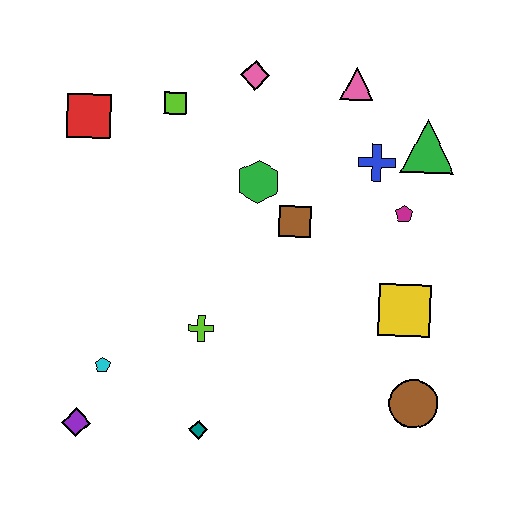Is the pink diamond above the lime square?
Yes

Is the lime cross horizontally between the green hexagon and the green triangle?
No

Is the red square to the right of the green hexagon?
No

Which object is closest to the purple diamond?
The cyan pentagon is closest to the purple diamond.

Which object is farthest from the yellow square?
The red square is farthest from the yellow square.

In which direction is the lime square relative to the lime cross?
The lime square is above the lime cross.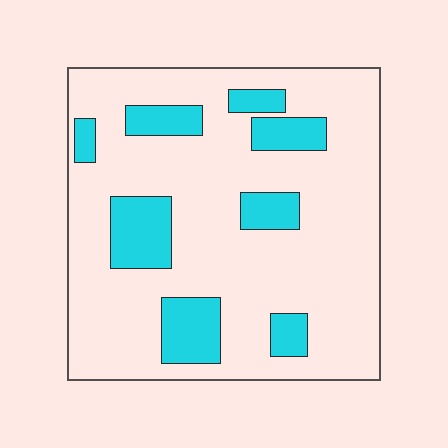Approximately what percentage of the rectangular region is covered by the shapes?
Approximately 20%.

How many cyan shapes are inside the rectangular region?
8.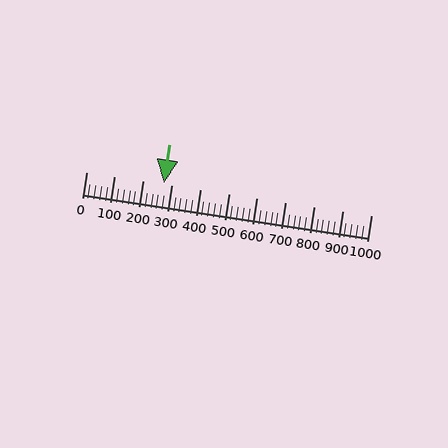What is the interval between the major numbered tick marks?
The major tick marks are spaced 100 units apart.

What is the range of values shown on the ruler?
The ruler shows values from 0 to 1000.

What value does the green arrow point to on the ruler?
The green arrow points to approximately 274.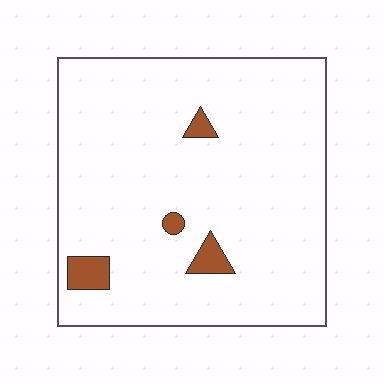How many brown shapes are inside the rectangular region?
4.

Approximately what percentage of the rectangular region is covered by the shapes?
Approximately 5%.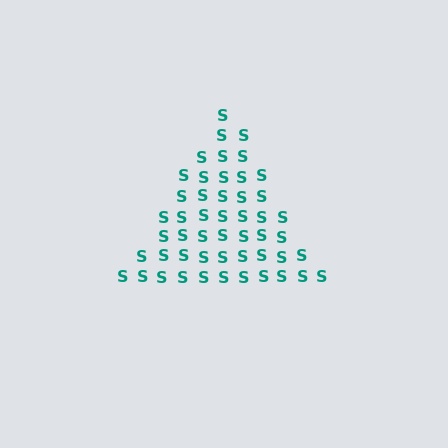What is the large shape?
The large shape is a triangle.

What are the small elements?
The small elements are letter S's.